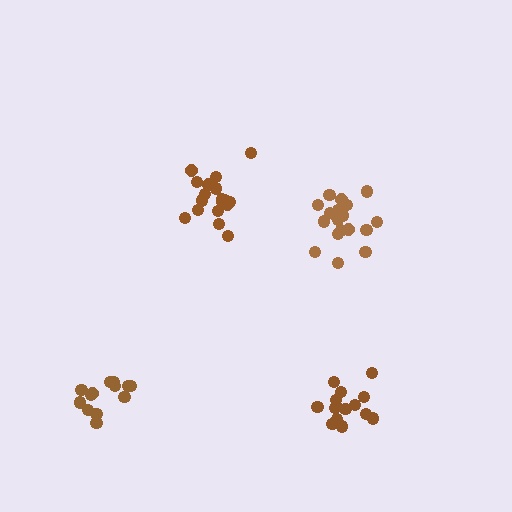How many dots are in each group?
Group 1: 18 dots, Group 2: 14 dots, Group 3: 19 dots, Group 4: 15 dots (66 total).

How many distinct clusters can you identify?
There are 4 distinct clusters.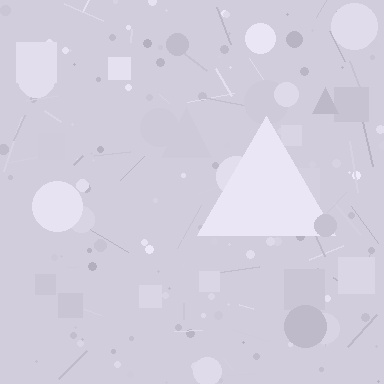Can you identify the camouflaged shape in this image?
The camouflaged shape is a triangle.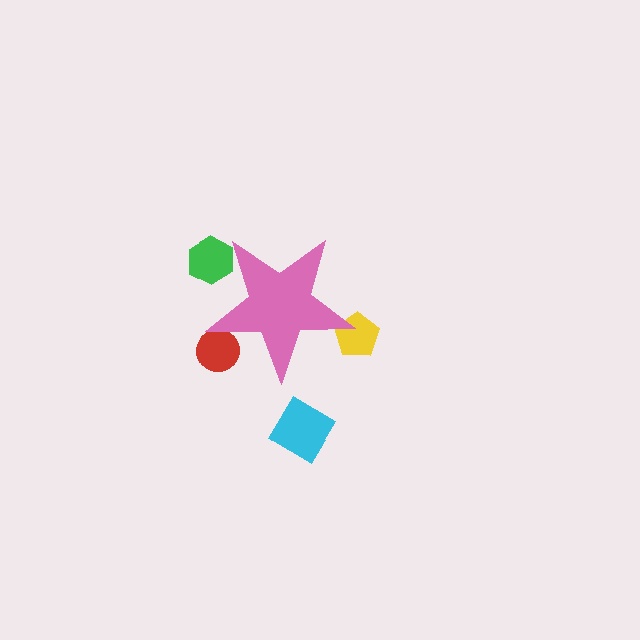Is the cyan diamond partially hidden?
No, the cyan diamond is fully visible.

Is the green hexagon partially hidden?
Yes, the green hexagon is partially hidden behind the pink star.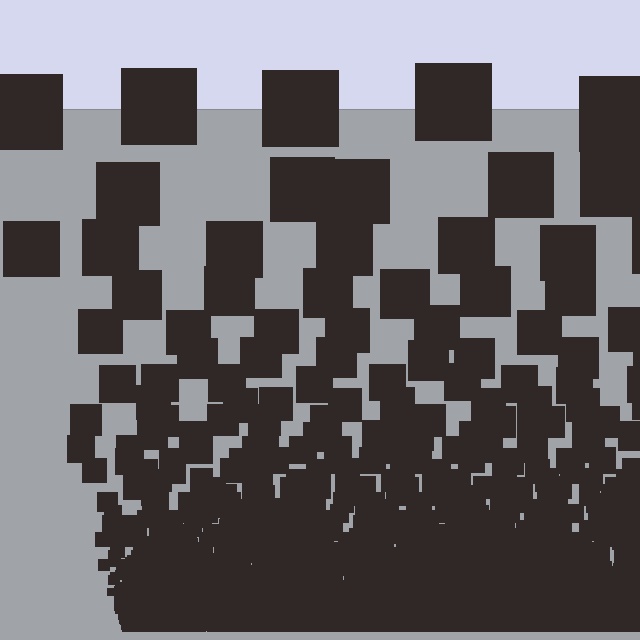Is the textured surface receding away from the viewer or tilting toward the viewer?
The surface appears to tilt toward the viewer. Texture elements get larger and sparser toward the top.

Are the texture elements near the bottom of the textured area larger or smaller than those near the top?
Smaller. The gradient is inverted — elements near the bottom are smaller and denser.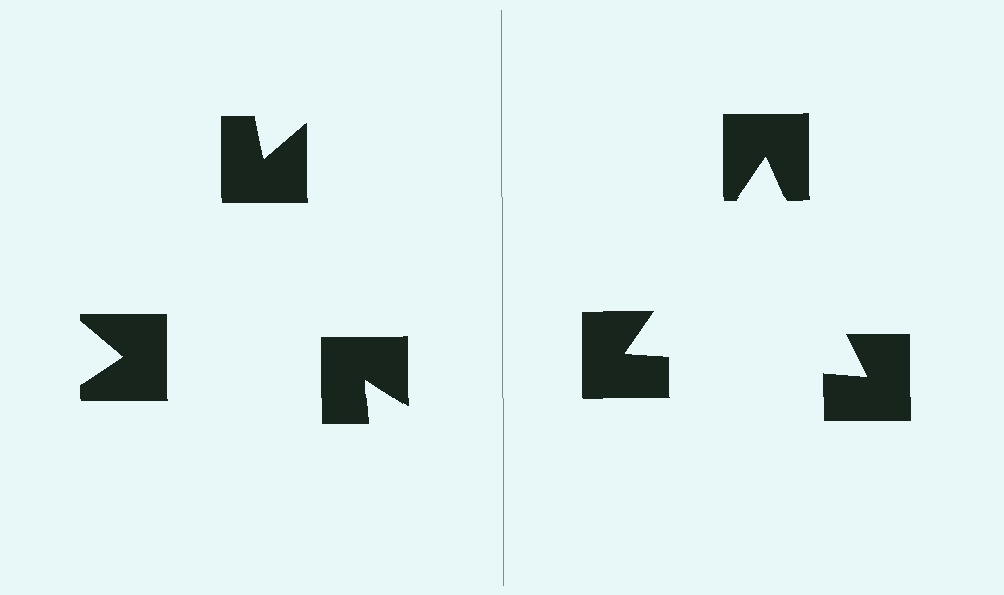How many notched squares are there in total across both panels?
6 — 3 on each side.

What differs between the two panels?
The notched squares are positioned identically on both sides; only the wedge orientations differ. On the right they align to a triangle; on the left they are misaligned.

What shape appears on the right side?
An illusory triangle.